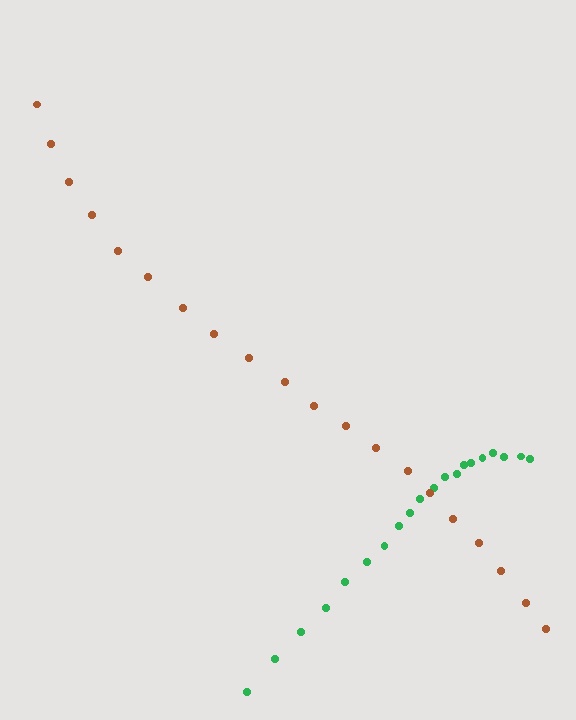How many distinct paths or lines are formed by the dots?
There are 2 distinct paths.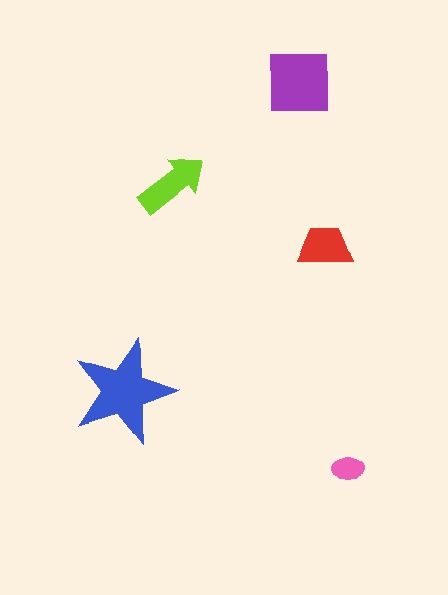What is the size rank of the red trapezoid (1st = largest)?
4th.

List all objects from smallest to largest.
The pink ellipse, the red trapezoid, the lime arrow, the purple square, the blue star.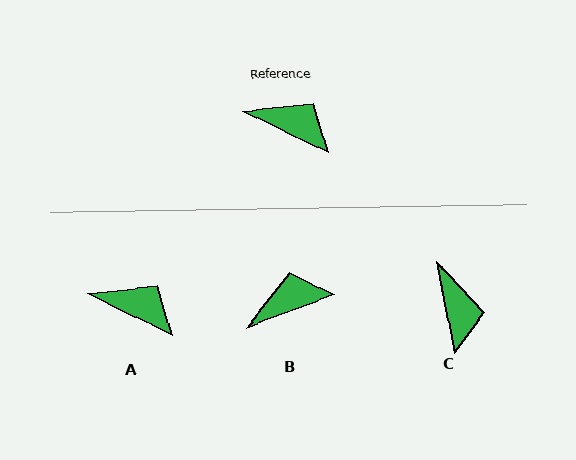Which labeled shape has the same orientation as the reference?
A.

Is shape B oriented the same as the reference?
No, it is off by about 47 degrees.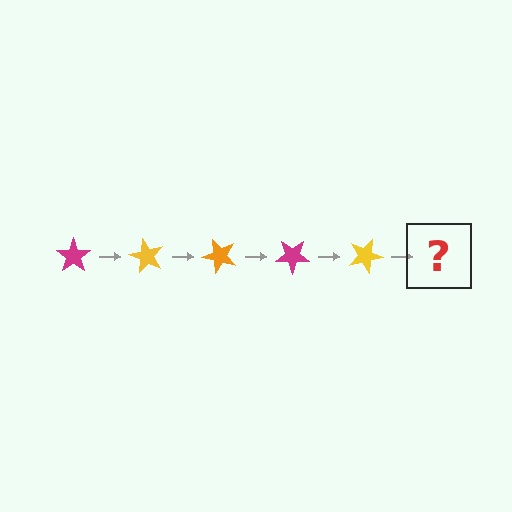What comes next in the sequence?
The next element should be an orange star, rotated 300 degrees from the start.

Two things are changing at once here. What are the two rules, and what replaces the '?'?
The two rules are that it rotates 60 degrees each step and the color cycles through magenta, yellow, and orange. The '?' should be an orange star, rotated 300 degrees from the start.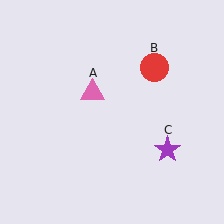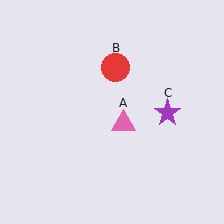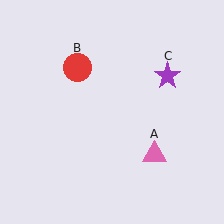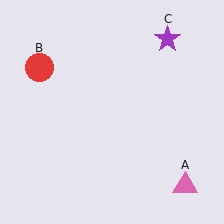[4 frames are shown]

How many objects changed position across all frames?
3 objects changed position: pink triangle (object A), red circle (object B), purple star (object C).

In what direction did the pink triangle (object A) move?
The pink triangle (object A) moved down and to the right.